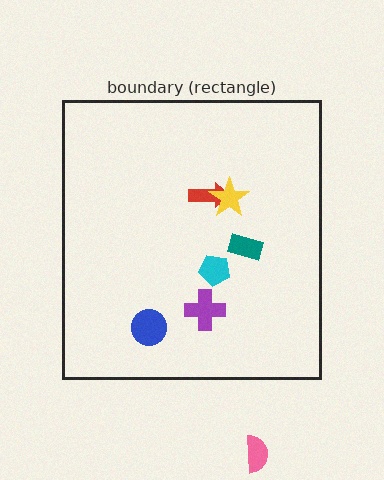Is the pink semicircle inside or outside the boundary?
Outside.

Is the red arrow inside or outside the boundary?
Inside.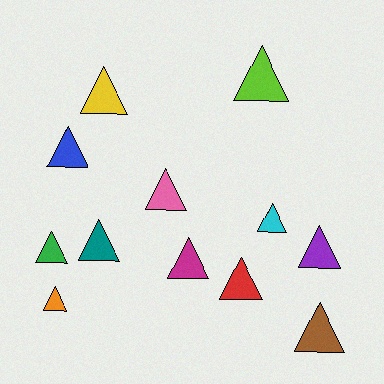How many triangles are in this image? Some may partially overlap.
There are 12 triangles.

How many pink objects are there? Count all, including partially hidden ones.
There is 1 pink object.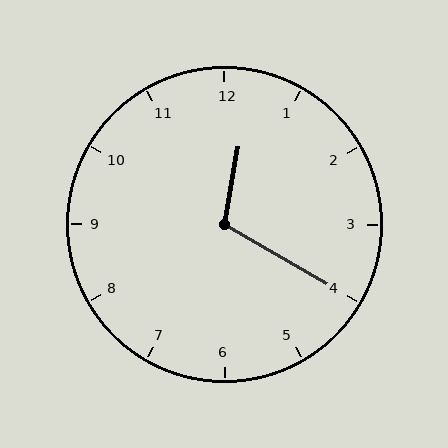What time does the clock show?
12:20.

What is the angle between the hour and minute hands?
Approximately 110 degrees.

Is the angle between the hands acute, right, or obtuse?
It is obtuse.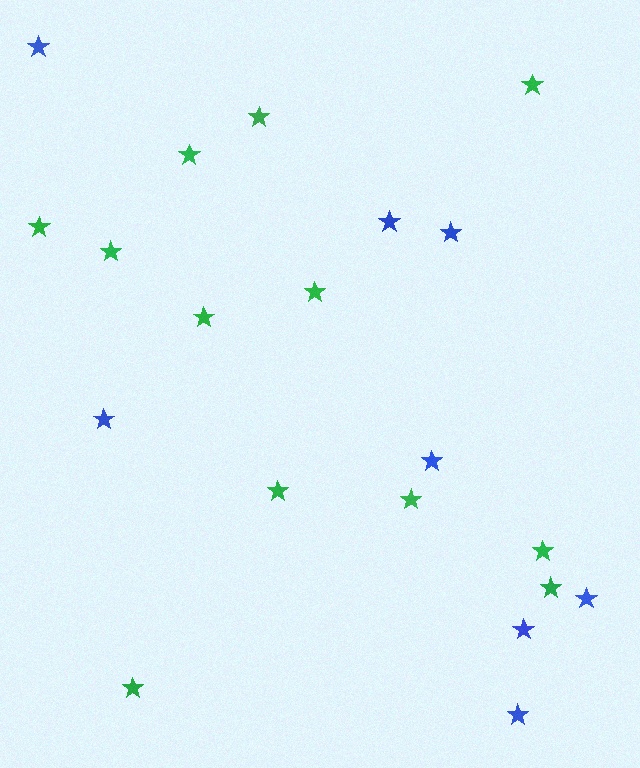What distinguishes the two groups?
There are 2 groups: one group of green stars (12) and one group of blue stars (8).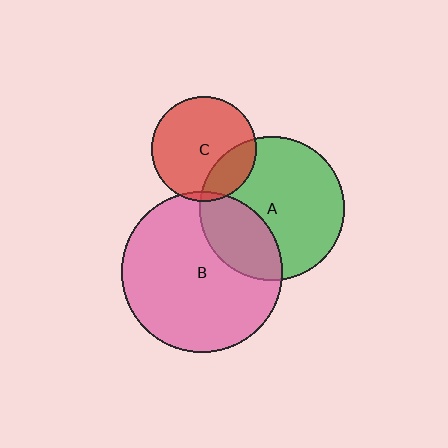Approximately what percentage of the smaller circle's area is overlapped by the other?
Approximately 30%.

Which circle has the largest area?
Circle B (pink).